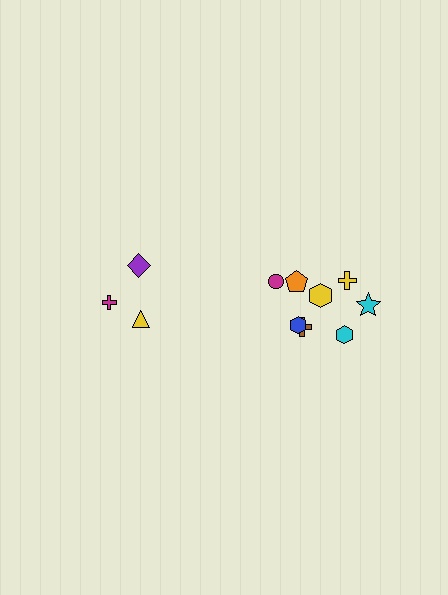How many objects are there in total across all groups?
There are 11 objects.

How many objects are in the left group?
There are 3 objects.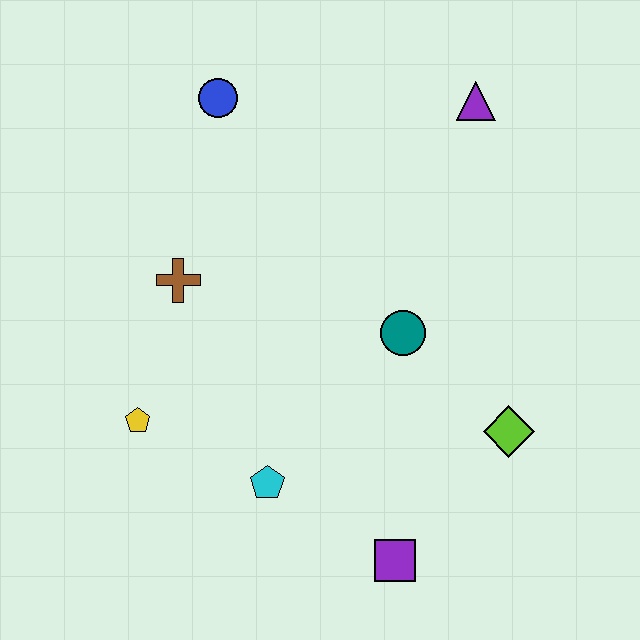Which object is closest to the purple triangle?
The teal circle is closest to the purple triangle.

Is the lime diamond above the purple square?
Yes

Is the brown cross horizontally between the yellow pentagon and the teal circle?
Yes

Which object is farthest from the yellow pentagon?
The purple triangle is farthest from the yellow pentagon.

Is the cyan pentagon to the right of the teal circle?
No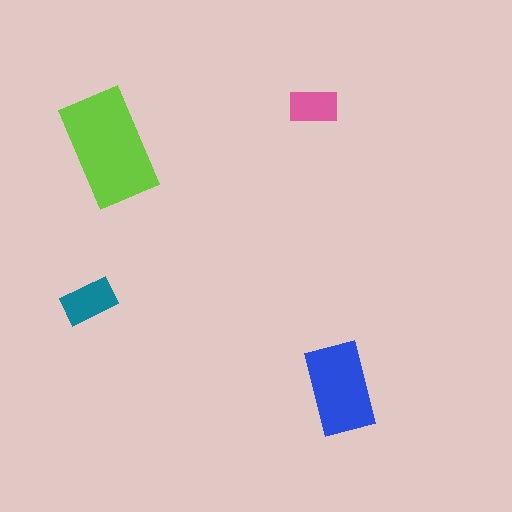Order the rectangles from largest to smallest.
the lime one, the blue one, the teal one, the pink one.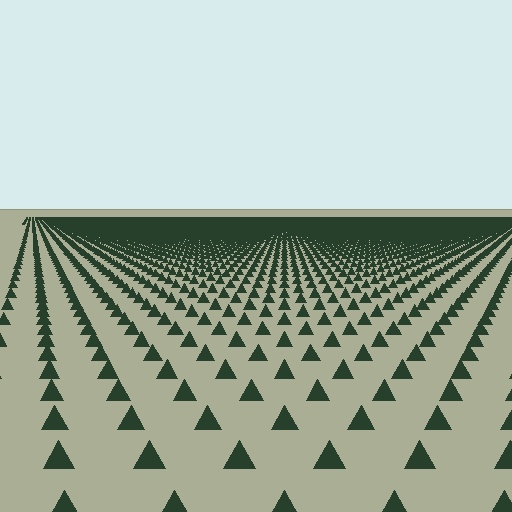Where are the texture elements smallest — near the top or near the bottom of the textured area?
Near the top.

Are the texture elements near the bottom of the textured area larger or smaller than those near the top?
Larger. Near the bottom, elements are closer to the viewer and appear at a bigger on-screen size.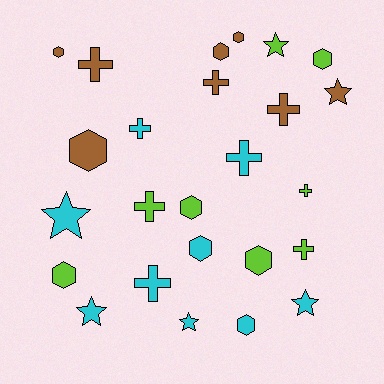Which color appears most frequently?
Cyan, with 9 objects.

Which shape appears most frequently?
Hexagon, with 10 objects.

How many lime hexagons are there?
There are 4 lime hexagons.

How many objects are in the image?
There are 25 objects.